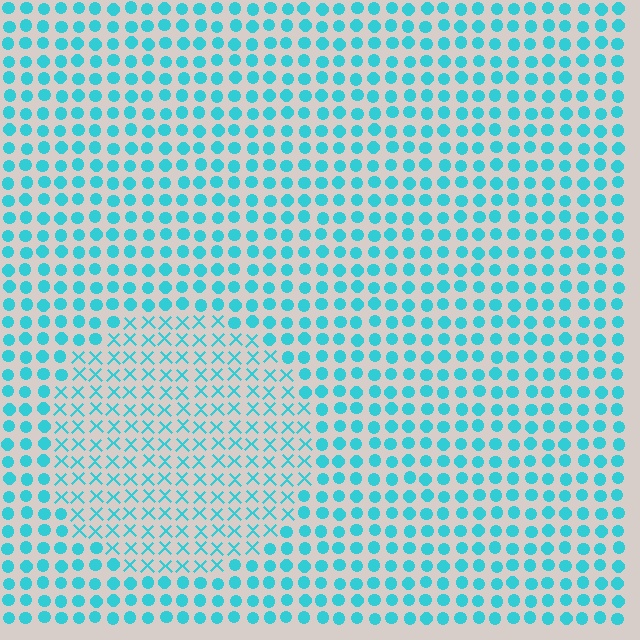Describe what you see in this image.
The image is filled with small cyan elements arranged in a uniform grid. A circle-shaped region contains X marks, while the surrounding area contains circles. The boundary is defined purely by the change in element shape.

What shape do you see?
I see a circle.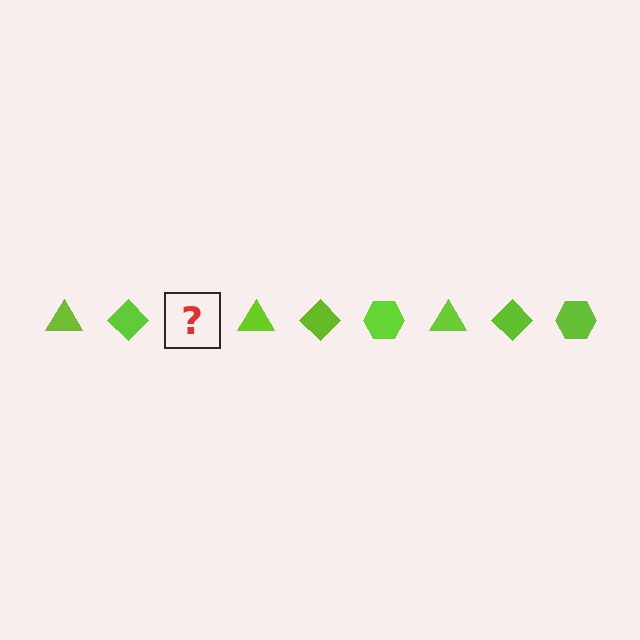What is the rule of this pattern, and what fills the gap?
The rule is that the pattern cycles through triangle, diamond, hexagon shapes in lime. The gap should be filled with a lime hexagon.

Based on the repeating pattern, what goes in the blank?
The blank should be a lime hexagon.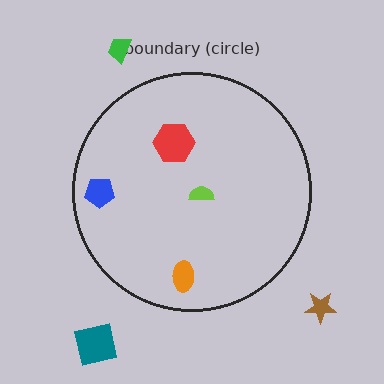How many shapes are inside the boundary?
4 inside, 3 outside.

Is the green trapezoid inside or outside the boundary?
Outside.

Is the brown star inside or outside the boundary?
Outside.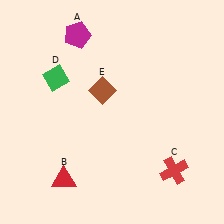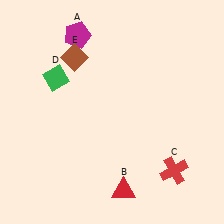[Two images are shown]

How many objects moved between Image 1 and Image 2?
2 objects moved between the two images.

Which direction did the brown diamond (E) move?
The brown diamond (E) moved up.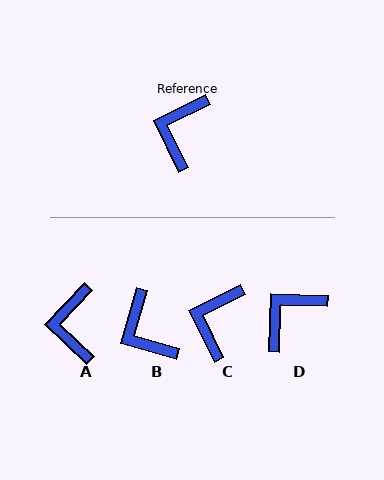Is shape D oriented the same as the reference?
No, it is off by about 27 degrees.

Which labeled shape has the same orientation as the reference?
C.